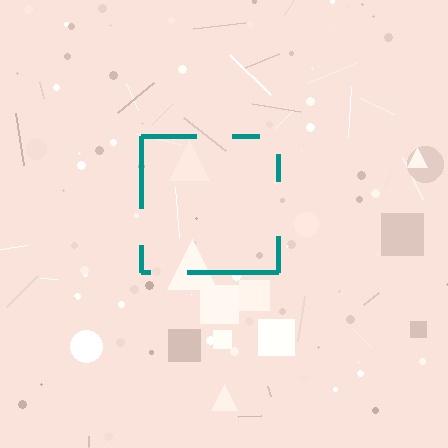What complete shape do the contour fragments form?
The contour fragments form a square.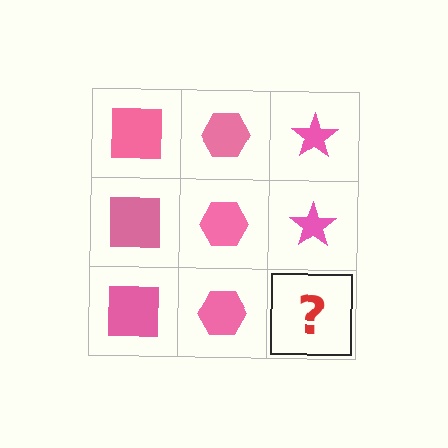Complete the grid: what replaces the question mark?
The question mark should be replaced with a pink star.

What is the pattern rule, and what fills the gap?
The rule is that each column has a consistent shape. The gap should be filled with a pink star.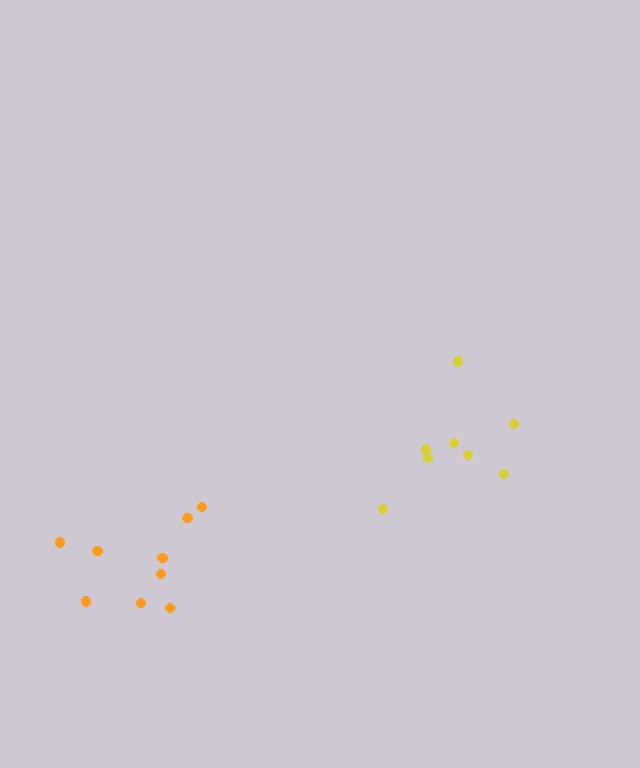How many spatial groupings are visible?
There are 2 spatial groupings.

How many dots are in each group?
Group 1: 9 dots, Group 2: 8 dots (17 total).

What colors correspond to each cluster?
The clusters are colored: orange, yellow.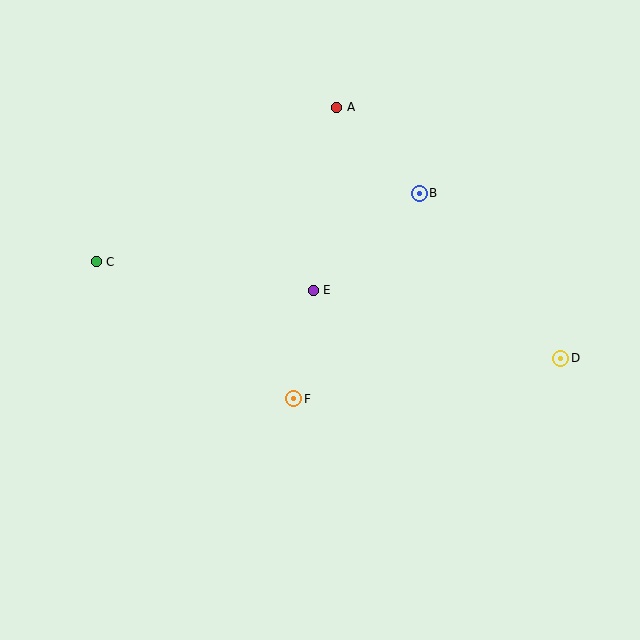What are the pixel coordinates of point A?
Point A is at (337, 107).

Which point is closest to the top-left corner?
Point C is closest to the top-left corner.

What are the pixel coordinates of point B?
Point B is at (419, 193).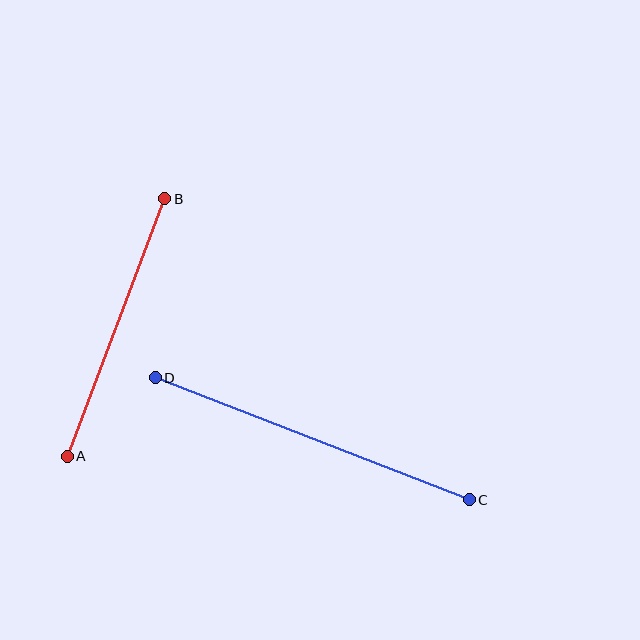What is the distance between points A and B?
The distance is approximately 276 pixels.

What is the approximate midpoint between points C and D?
The midpoint is at approximately (312, 439) pixels.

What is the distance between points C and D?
The distance is approximately 337 pixels.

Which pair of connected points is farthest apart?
Points C and D are farthest apart.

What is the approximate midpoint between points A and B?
The midpoint is at approximately (116, 328) pixels.